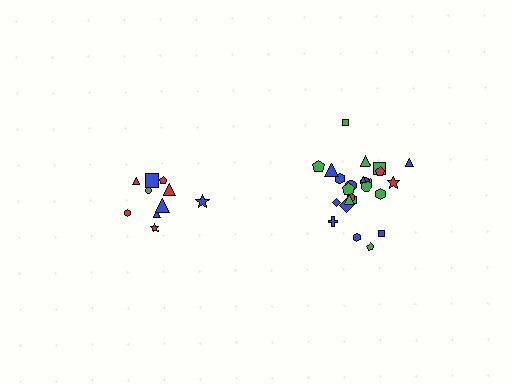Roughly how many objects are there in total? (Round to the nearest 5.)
Roughly 35 objects in total.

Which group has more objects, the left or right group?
The right group.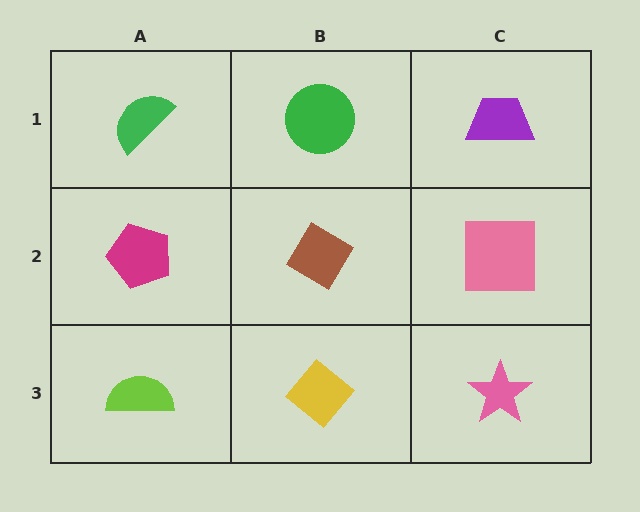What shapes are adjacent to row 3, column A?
A magenta pentagon (row 2, column A), a yellow diamond (row 3, column B).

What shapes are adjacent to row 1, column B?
A brown diamond (row 2, column B), a green semicircle (row 1, column A), a purple trapezoid (row 1, column C).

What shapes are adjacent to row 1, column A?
A magenta pentagon (row 2, column A), a green circle (row 1, column B).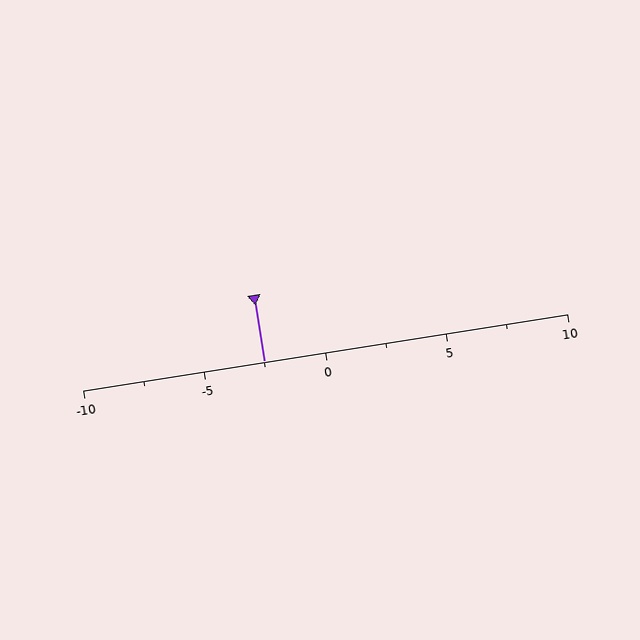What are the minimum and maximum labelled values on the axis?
The axis runs from -10 to 10.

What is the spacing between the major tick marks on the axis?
The major ticks are spaced 5 apart.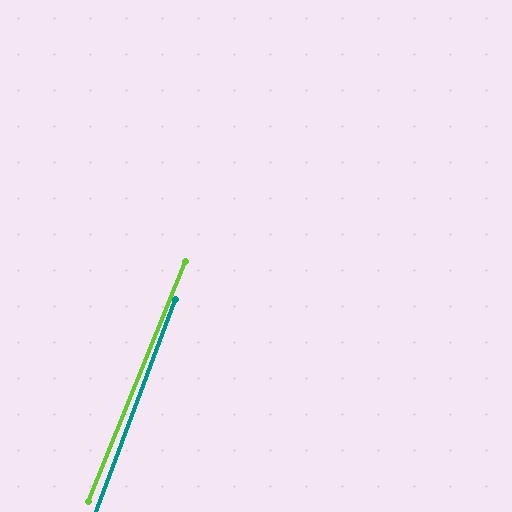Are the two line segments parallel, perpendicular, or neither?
Parallel — their directions differ by only 1.6°.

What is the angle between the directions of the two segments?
Approximately 2 degrees.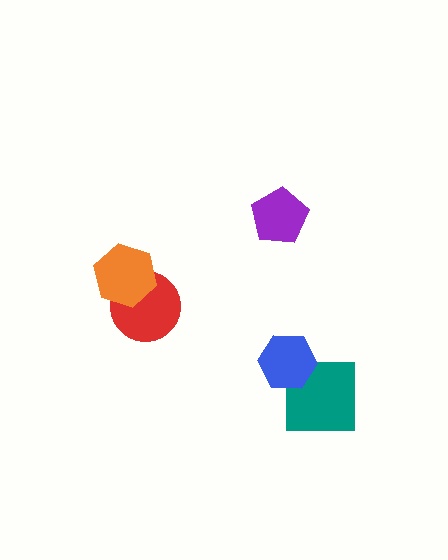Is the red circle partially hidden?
Yes, it is partially covered by another shape.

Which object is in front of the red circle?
The orange hexagon is in front of the red circle.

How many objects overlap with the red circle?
1 object overlaps with the red circle.